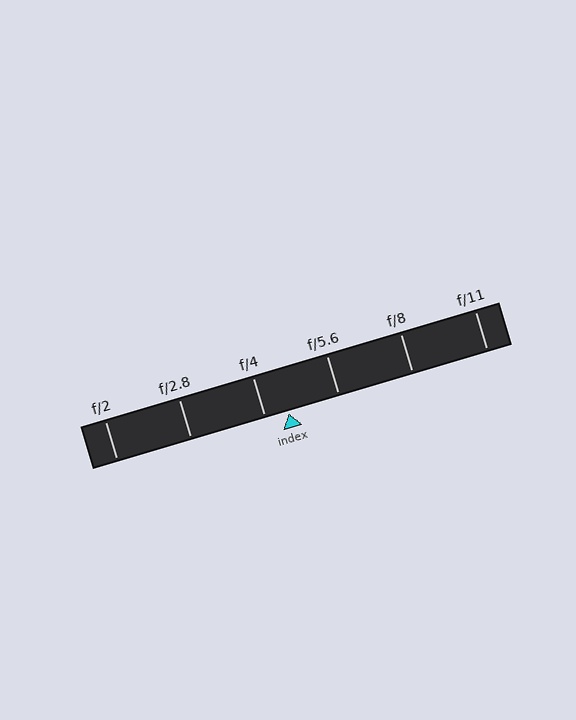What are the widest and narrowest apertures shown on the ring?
The widest aperture shown is f/2 and the narrowest is f/11.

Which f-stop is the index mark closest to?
The index mark is closest to f/4.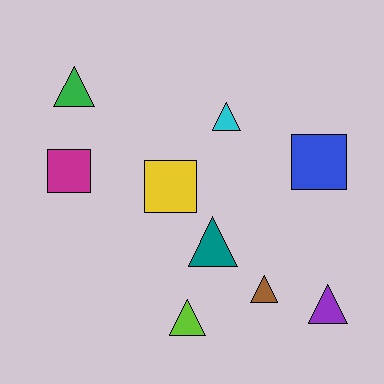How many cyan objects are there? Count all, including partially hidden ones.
There is 1 cyan object.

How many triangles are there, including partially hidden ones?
There are 6 triangles.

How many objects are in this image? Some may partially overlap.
There are 9 objects.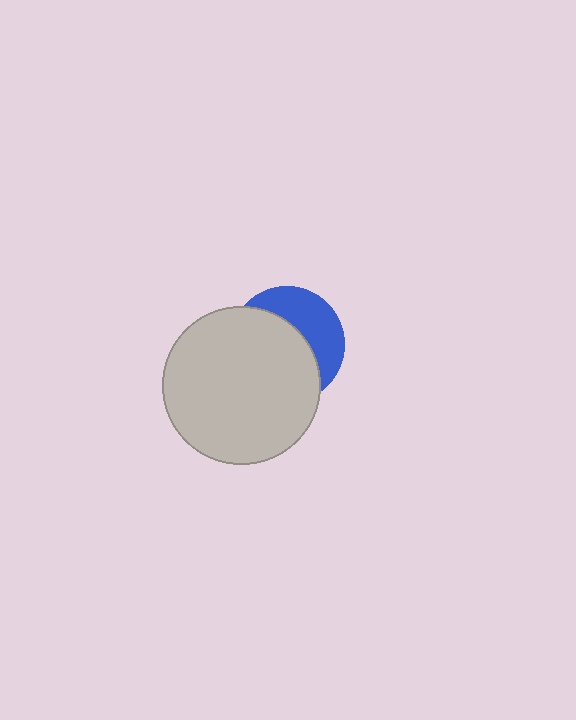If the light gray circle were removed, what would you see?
You would see the complete blue circle.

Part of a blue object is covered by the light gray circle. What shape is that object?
It is a circle.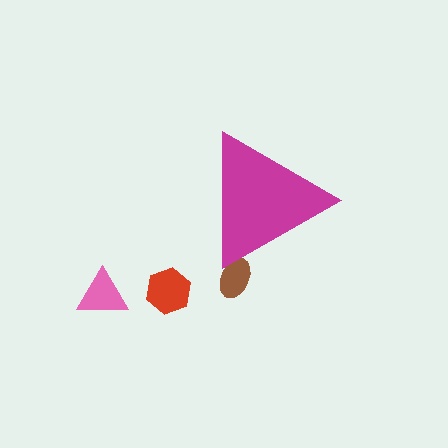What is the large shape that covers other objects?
A magenta triangle.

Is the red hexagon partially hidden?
No, the red hexagon is fully visible.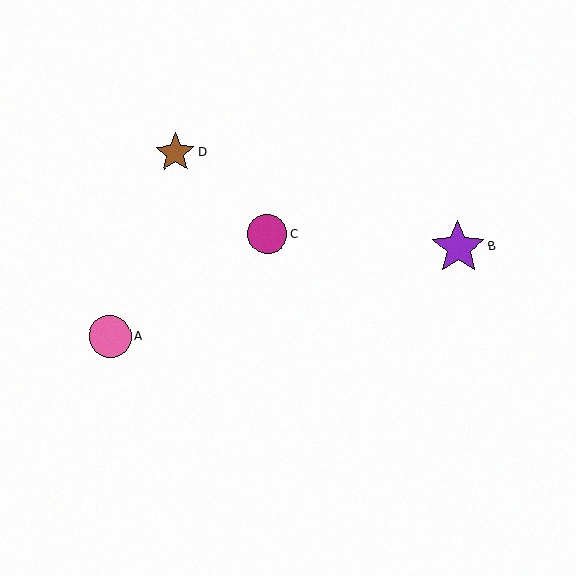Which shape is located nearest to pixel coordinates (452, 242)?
The purple star (labeled B) at (458, 247) is nearest to that location.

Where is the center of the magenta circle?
The center of the magenta circle is at (267, 234).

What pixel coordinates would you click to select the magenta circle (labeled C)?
Click at (267, 234) to select the magenta circle C.